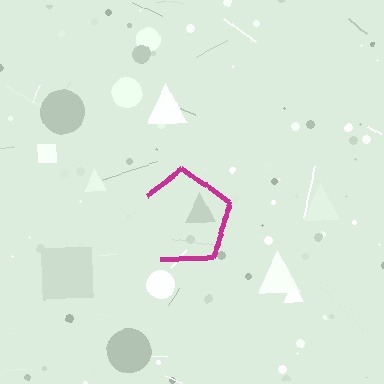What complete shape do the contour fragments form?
The contour fragments form a pentagon.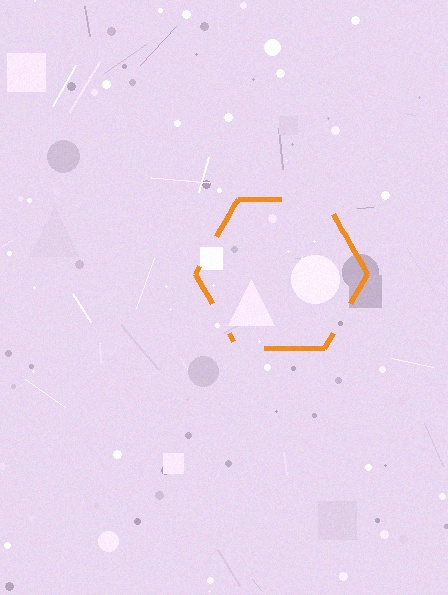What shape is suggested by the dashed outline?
The dashed outline suggests a hexagon.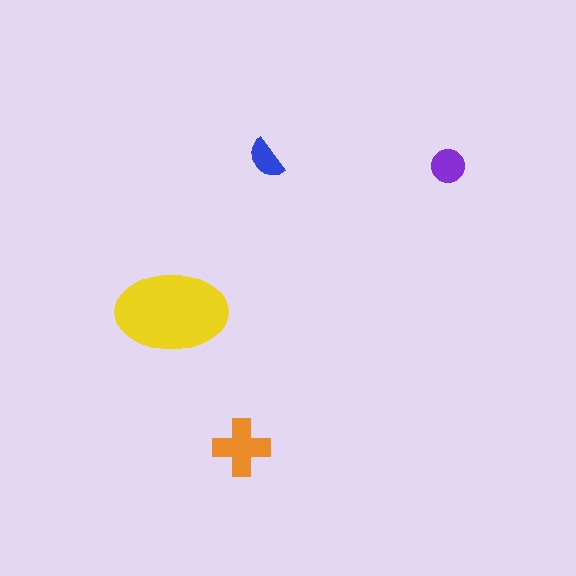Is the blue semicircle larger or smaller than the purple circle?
Smaller.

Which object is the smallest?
The blue semicircle.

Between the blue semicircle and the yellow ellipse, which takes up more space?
The yellow ellipse.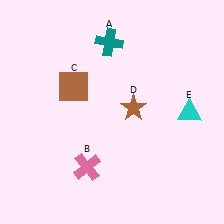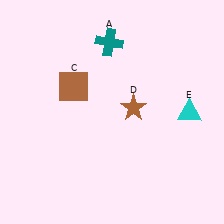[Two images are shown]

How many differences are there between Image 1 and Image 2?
There is 1 difference between the two images.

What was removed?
The pink cross (B) was removed in Image 2.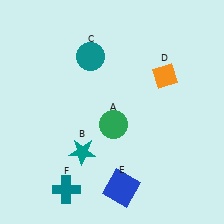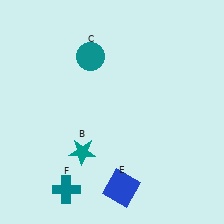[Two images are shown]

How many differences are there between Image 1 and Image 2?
There are 2 differences between the two images.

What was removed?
The green circle (A), the orange diamond (D) were removed in Image 2.